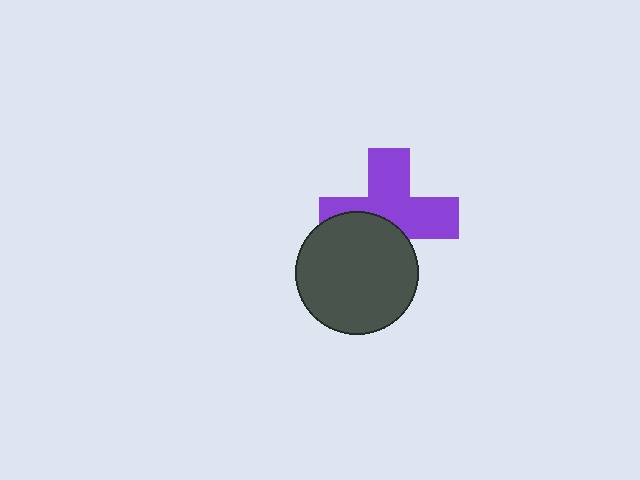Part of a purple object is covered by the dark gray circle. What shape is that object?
It is a cross.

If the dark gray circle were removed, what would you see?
You would see the complete purple cross.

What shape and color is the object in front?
The object in front is a dark gray circle.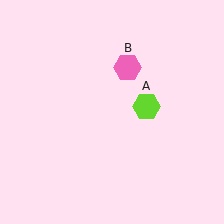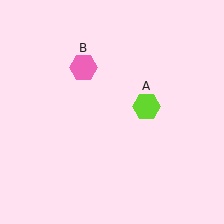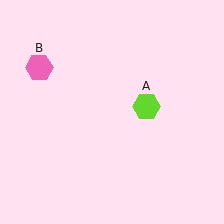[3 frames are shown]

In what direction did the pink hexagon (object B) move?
The pink hexagon (object B) moved left.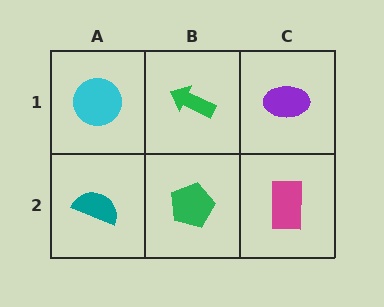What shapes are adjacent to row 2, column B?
A green arrow (row 1, column B), a teal semicircle (row 2, column A), a magenta rectangle (row 2, column C).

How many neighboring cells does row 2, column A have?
2.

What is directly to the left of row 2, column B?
A teal semicircle.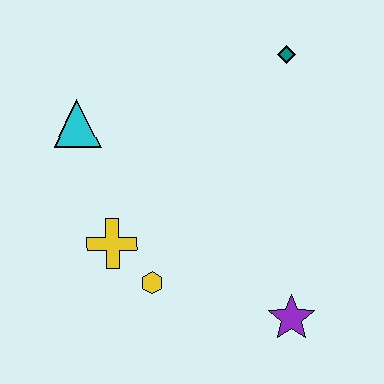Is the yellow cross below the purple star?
No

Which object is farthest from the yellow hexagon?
The teal diamond is farthest from the yellow hexagon.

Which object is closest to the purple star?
The yellow hexagon is closest to the purple star.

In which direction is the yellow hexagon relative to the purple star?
The yellow hexagon is to the left of the purple star.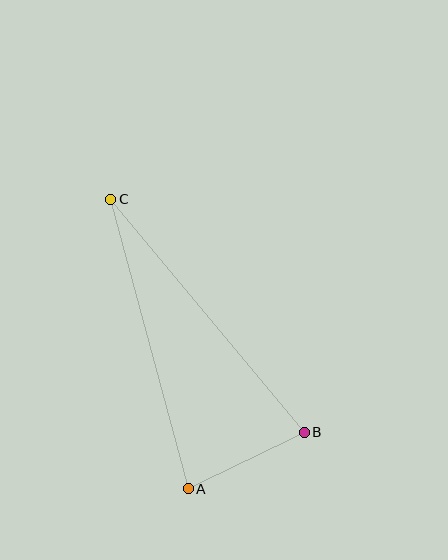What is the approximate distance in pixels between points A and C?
The distance between A and C is approximately 300 pixels.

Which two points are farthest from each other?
Points B and C are farthest from each other.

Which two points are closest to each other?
Points A and B are closest to each other.